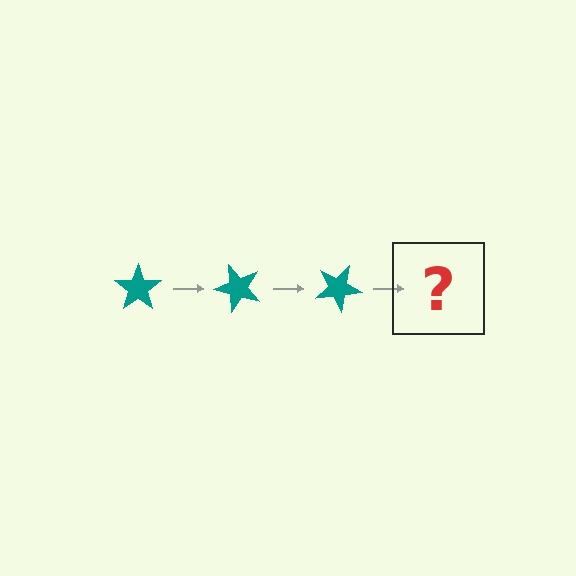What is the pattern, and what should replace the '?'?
The pattern is that the star rotates 50 degrees each step. The '?' should be a teal star rotated 150 degrees.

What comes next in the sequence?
The next element should be a teal star rotated 150 degrees.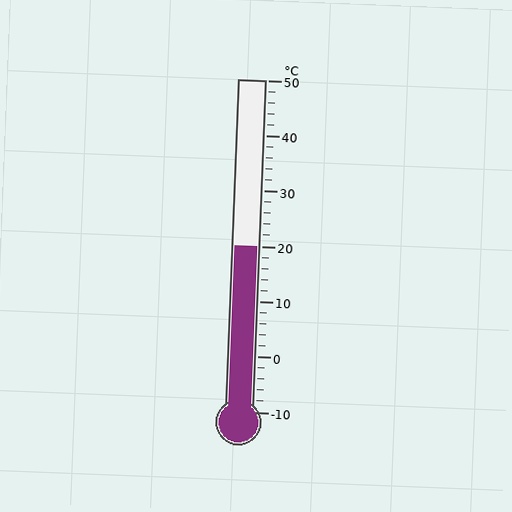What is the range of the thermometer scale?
The thermometer scale ranges from -10°C to 50°C.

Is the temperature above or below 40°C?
The temperature is below 40°C.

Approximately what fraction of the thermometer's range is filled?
The thermometer is filled to approximately 50% of its range.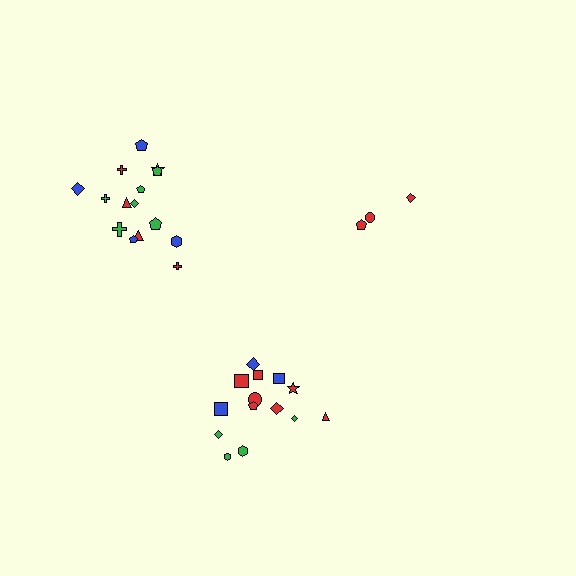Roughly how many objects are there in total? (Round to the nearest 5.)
Roughly 35 objects in total.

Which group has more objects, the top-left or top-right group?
The top-left group.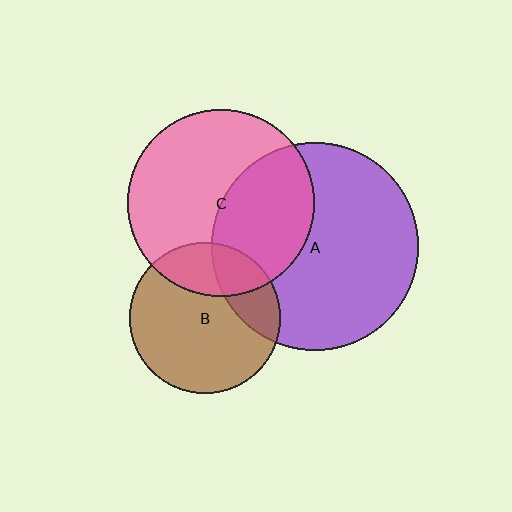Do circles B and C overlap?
Yes.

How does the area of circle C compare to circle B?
Approximately 1.5 times.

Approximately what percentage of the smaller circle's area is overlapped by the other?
Approximately 25%.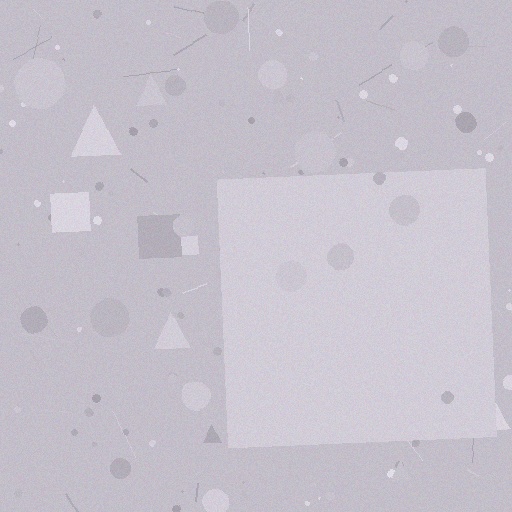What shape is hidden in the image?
A square is hidden in the image.